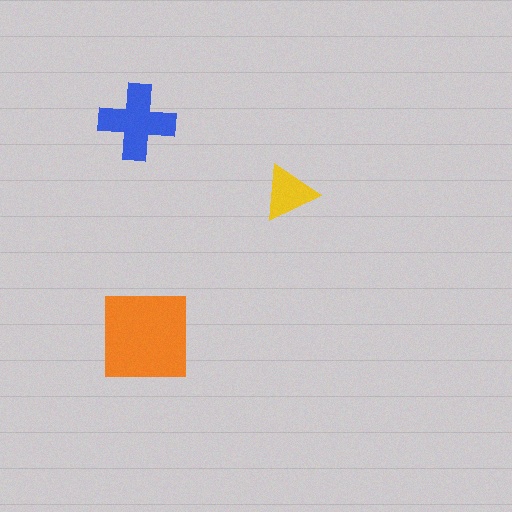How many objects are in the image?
There are 3 objects in the image.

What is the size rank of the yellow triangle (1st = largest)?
3rd.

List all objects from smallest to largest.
The yellow triangle, the blue cross, the orange square.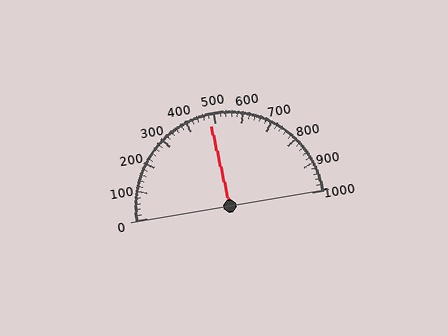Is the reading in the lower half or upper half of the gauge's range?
The reading is in the lower half of the range (0 to 1000).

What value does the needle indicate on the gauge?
The needle indicates approximately 480.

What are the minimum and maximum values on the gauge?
The gauge ranges from 0 to 1000.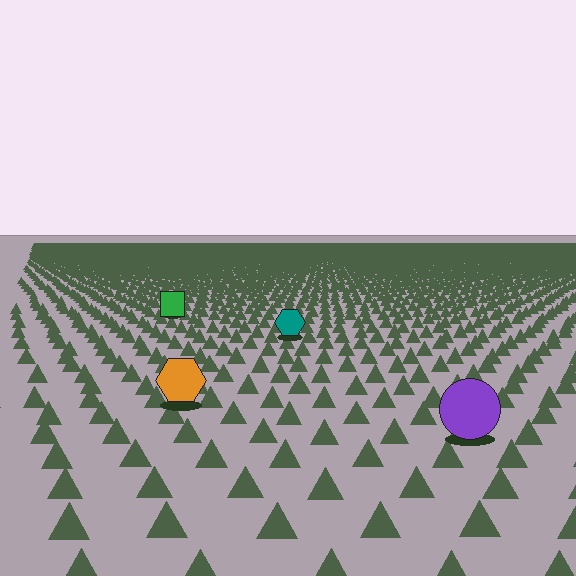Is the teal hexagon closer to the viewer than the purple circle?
No. The purple circle is closer — you can tell from the texture gradient: the ground texture is coarser near it.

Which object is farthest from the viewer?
The green square is farthest from the viewer. It appears smaller and the ground texture around it is denser.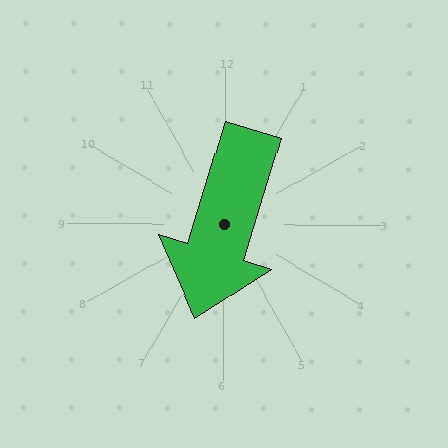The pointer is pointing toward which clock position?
Roughly 7 o'clock.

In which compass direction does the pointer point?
South.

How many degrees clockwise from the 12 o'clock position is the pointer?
Approximately 197 degrees.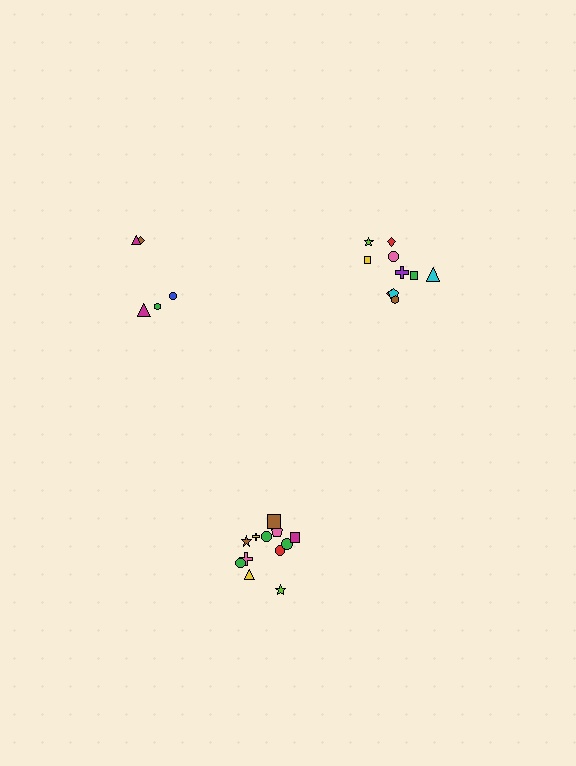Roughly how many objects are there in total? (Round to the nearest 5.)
Roughly 25 objects in total.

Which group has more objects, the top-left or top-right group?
The top-right group.